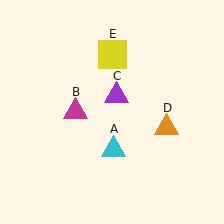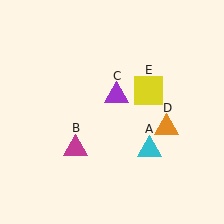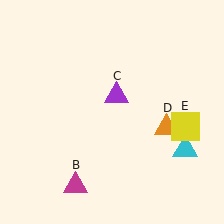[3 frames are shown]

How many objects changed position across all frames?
3 objects changed position: cyan triangle (object A), magenta triangle (object B), yellow square (object E).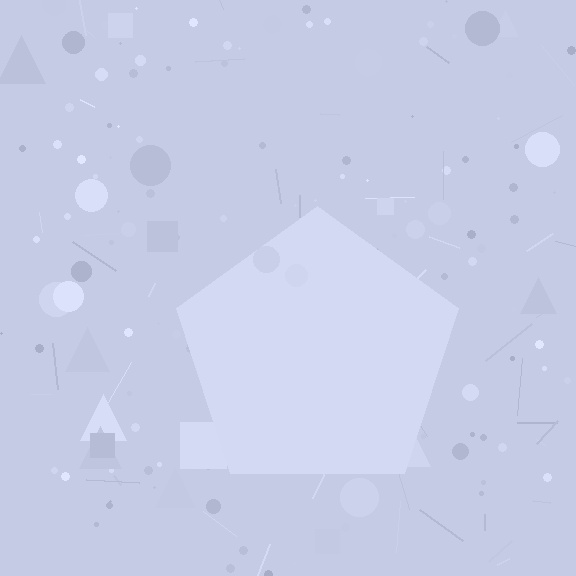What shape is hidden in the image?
A pentagon is hidden in the image.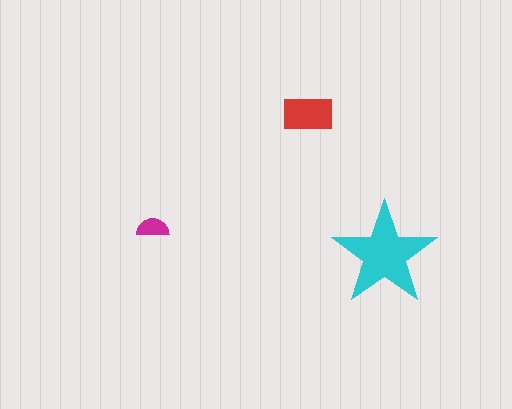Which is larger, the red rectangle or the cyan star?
The cyan star.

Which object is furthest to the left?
The magenta semicircle is leftmost.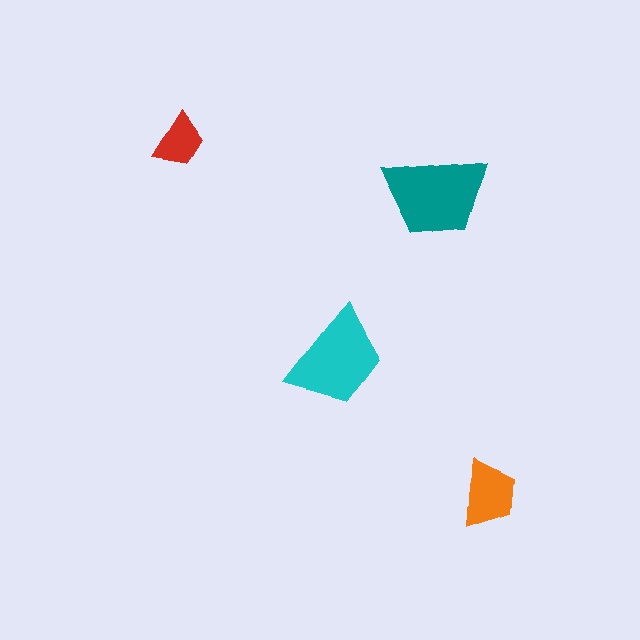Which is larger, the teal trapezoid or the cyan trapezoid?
The teal one.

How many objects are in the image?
There are 4 objects in the image.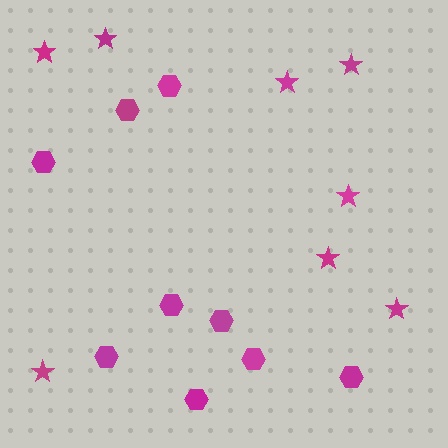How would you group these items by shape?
There are 2 groups: one group of hexagons (9) and one group of stars (8).